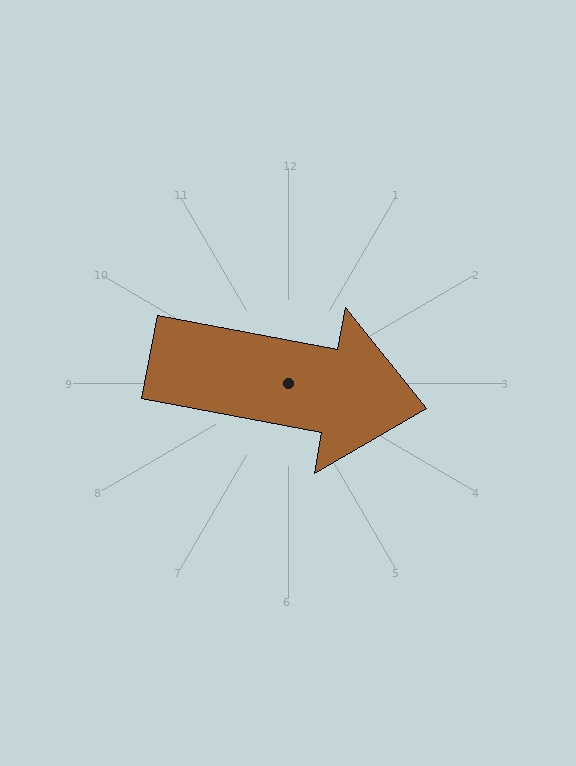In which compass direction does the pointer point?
East.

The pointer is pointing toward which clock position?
Roughly 3 o'clock.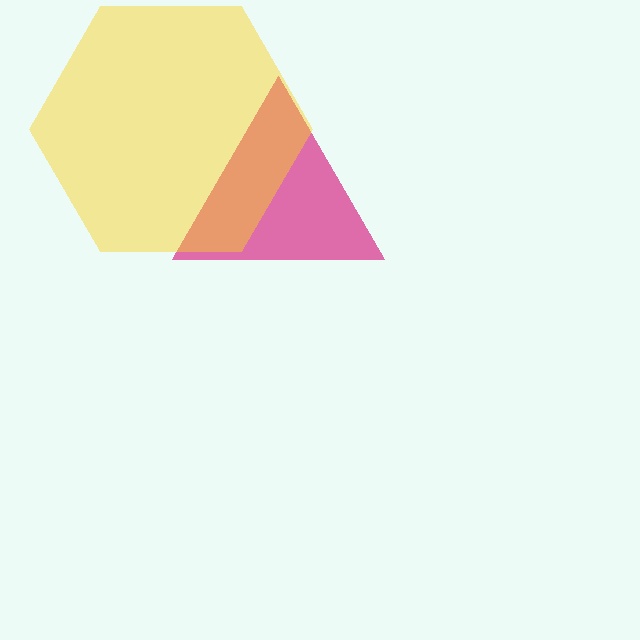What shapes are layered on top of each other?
The layered shapes are: a magenta triangle, a yellow hexagon.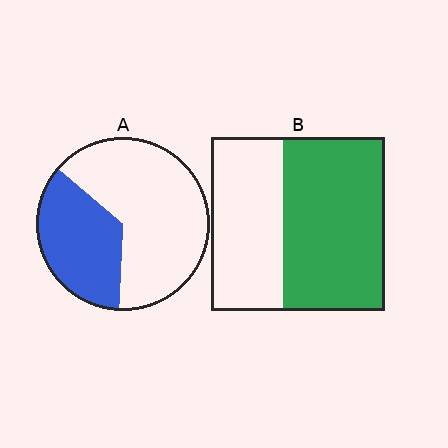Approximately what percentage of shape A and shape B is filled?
A is approximately 35% and B is approximately 60%.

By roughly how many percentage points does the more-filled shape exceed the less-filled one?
By roughly 25 percentage points (B over A).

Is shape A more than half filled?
No.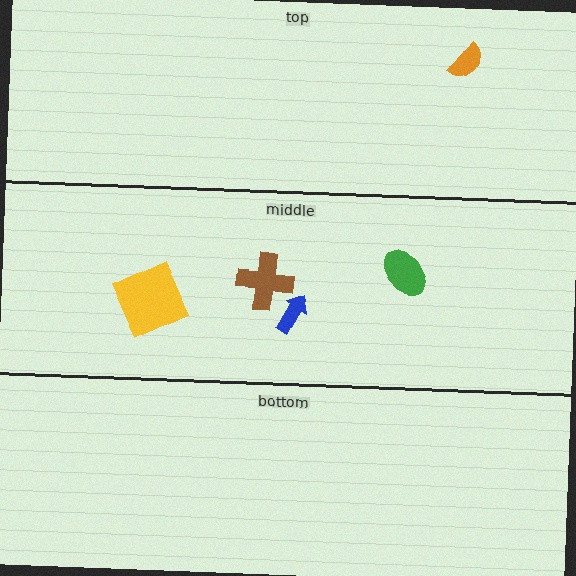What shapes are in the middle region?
The brown cross, the blue arrow, the green ellipse, the yellow square.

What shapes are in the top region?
The orange semicircle.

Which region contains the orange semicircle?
The top region.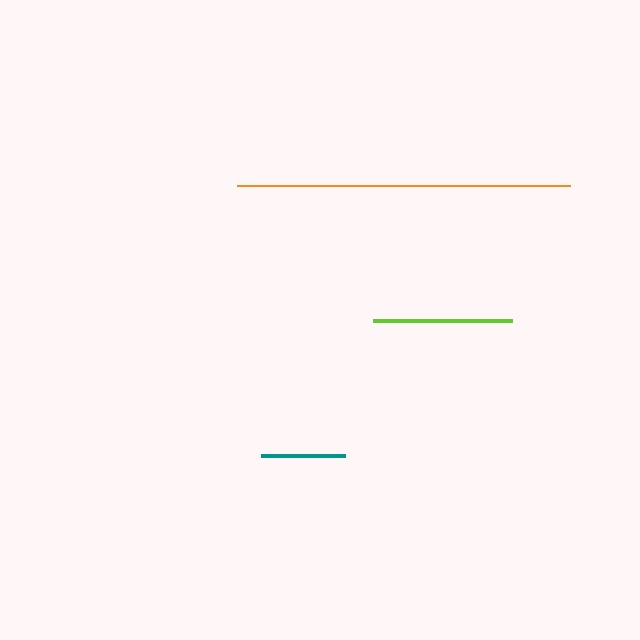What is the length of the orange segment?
The orange segment is approximately 332 pixels long.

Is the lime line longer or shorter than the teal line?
The lime line is longer than the teal line.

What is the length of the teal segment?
The teal segment is approximately 83 pixels long.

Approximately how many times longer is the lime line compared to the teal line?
The lime line is approximately 1.7 times the length of the teal line.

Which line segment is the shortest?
The teal line is the shortest at approximately 83 pixels.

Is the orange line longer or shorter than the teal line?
The orange line is longer than the teal line.